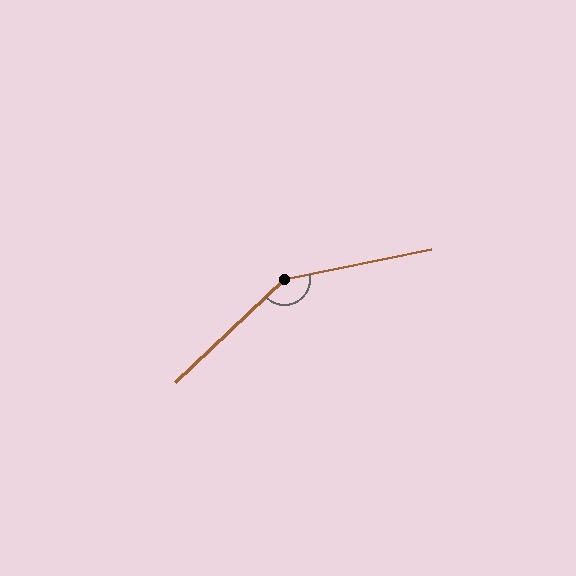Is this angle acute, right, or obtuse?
It is obtuse.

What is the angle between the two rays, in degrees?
Approximately 148 degrees.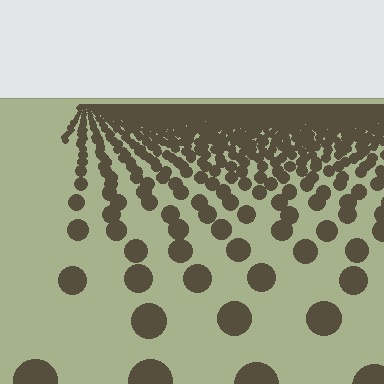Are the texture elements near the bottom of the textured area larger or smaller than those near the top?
Larger. Near the bottom, elements are closer to the viewer and appear at a bigger on-screen size.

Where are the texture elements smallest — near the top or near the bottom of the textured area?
Near the top.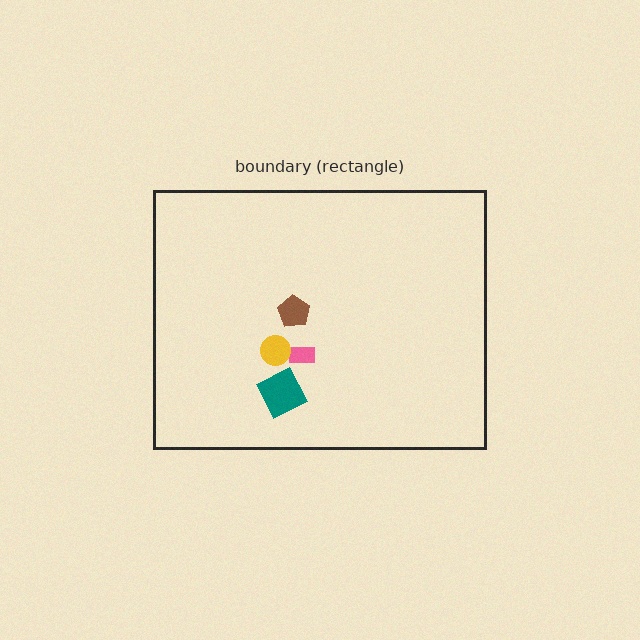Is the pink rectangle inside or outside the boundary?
Inside.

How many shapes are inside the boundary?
4 inside, 0 outside.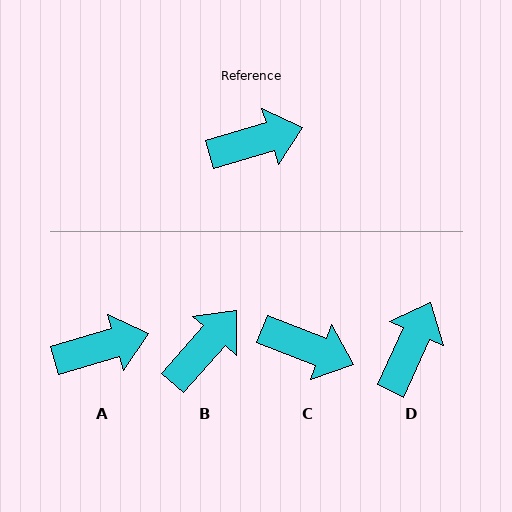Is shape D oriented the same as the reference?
No, it is off by about 50 degrees.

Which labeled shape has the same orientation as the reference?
A.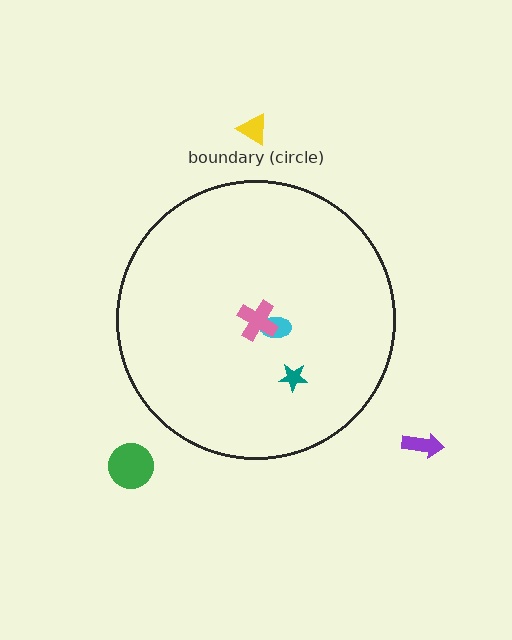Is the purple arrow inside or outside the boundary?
Outside.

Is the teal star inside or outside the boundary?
Inside.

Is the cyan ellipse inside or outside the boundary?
Inside.